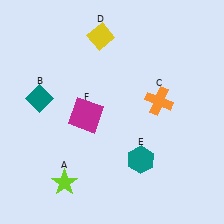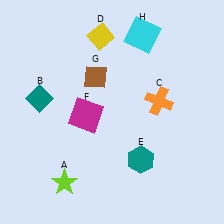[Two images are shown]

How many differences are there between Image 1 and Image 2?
There are 2 differences between the two images.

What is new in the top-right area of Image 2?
A cyan square (H) was added in the top-right area of Image 2.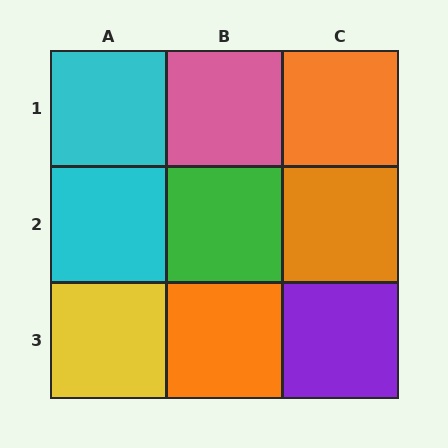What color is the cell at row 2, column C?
Orange.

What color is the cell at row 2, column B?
Green.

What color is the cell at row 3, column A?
Yellow.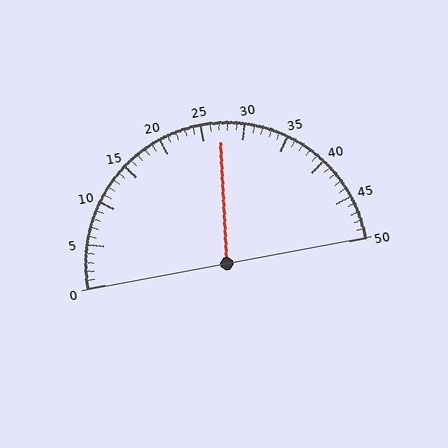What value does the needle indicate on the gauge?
The needle indicates approximately 27.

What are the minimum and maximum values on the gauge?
The gauge ranges from 0 to 50.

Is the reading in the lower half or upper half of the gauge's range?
The reading is in the upper half of the range (0 to 50).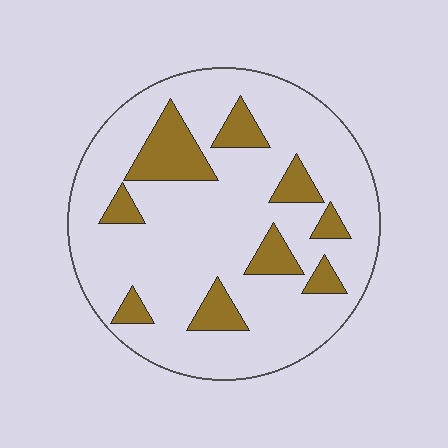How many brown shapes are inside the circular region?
9.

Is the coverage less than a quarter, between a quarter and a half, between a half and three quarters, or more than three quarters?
Less than a quarter.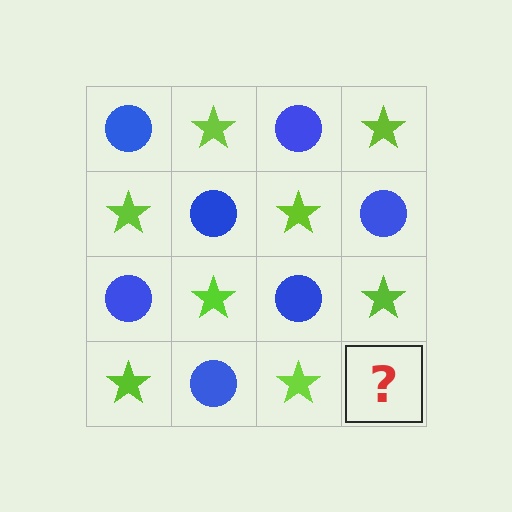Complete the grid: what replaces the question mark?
The question mark should be replaced with a blue circle.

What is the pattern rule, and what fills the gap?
The rule is that it alternates blue circle and lime star in a checkerboard pattern. The gap should be filled with a blue circle.